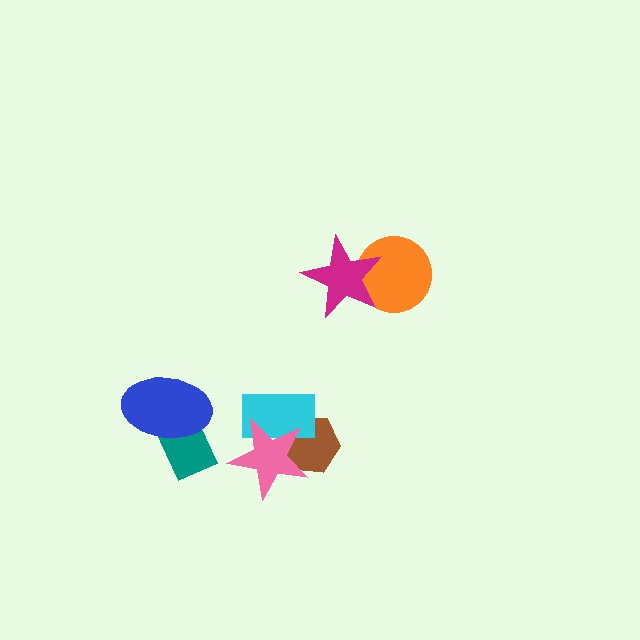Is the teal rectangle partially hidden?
Yes, it is partially covered by another shape.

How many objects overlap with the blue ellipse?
1 object overlaps with the blue ellipse.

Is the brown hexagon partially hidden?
Yes, it is partially covered by another shape.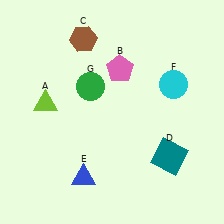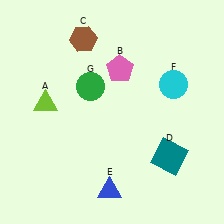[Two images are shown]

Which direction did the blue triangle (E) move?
The blue triangle (E) moved right.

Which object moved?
The blue triangle (E) moved right.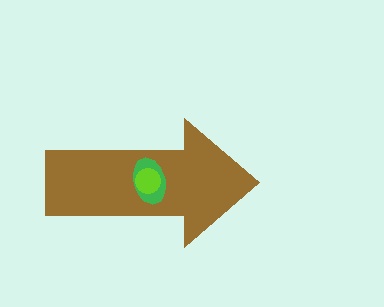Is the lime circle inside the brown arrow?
Yes.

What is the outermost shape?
The brown arrow.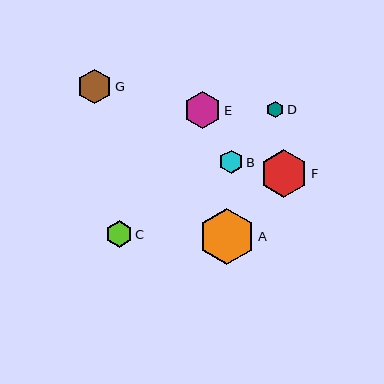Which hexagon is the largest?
Hexagon A is the largest with a size of approximately 57 pixels.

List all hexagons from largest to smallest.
From largest to smallest: A, F, E, G, C, B, D.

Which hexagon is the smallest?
Hexagon D is the smallest with a size of approximately 17 pixels.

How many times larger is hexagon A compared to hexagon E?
Hexagon A is approximately 1.5 times the size of hexagon E.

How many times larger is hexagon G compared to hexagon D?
Hexagon G is approximately 2.1 times the size of hexagon D.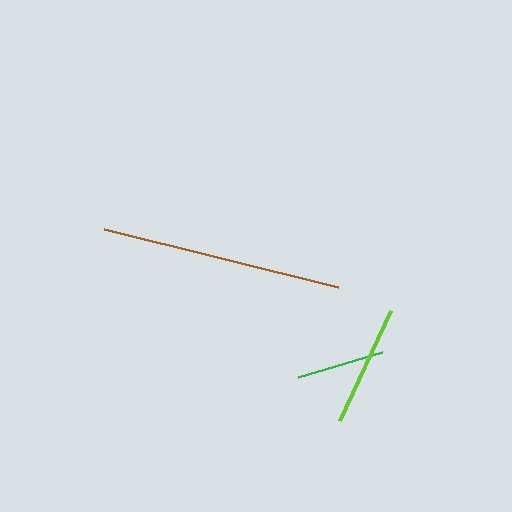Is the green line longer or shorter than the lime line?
The lime line is longer than the green line.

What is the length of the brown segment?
The brown segment is approximately 241 pixels long.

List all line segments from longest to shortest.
From longest to shortest: brown, lime, green.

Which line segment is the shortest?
The green line is the shortest at approximately 87 pixels.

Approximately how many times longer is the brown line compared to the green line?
The brown line is approximately 2.8 times the length of the green line.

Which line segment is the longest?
The brown line is the longest at approximately 241 pixels.